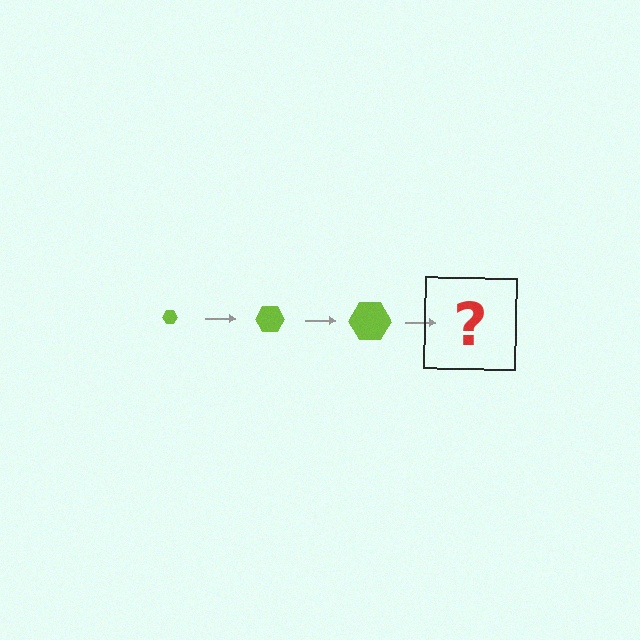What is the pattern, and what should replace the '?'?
The pattern is that the hexagon gets progressively larger each step. The '?' should be a lime hexagon, larger than the previous one.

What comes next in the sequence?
The next element should be a lime hexagon, larger than the previous one.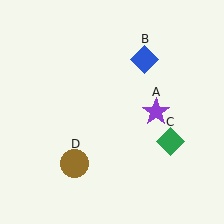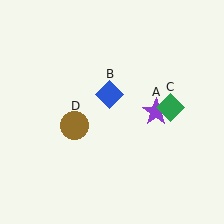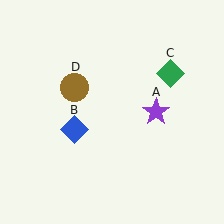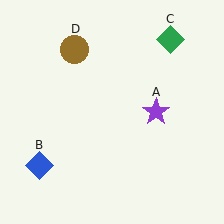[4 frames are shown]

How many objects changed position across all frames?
3 objects changed position: blue diamond (object B), green diamond (object C), brown circle (object D).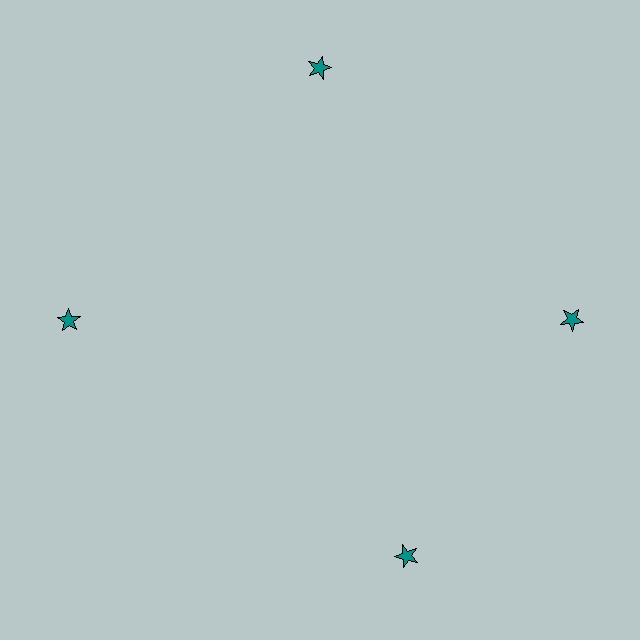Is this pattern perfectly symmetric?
No. The 4 teal stars are arranged in a ring, but one element near the 6 o'clock position is rotated out of alignment along the ring, breaking the 4-fold rotational symmetry.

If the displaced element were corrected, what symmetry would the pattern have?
It would have 4-fold rotational symmetry — the pattern would map onto itself every 90 degrees.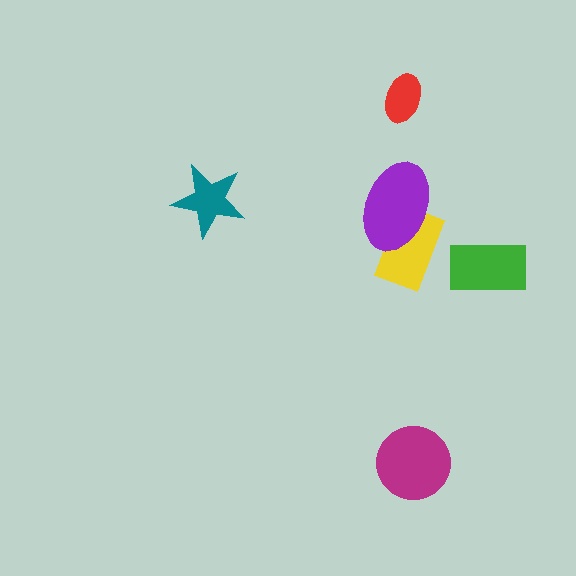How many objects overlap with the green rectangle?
0 objects overlap with the green rectangle.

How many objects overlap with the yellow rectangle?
1 object overlaps with the yellow rectangle.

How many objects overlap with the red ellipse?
0 objects overlap with the red ellipse.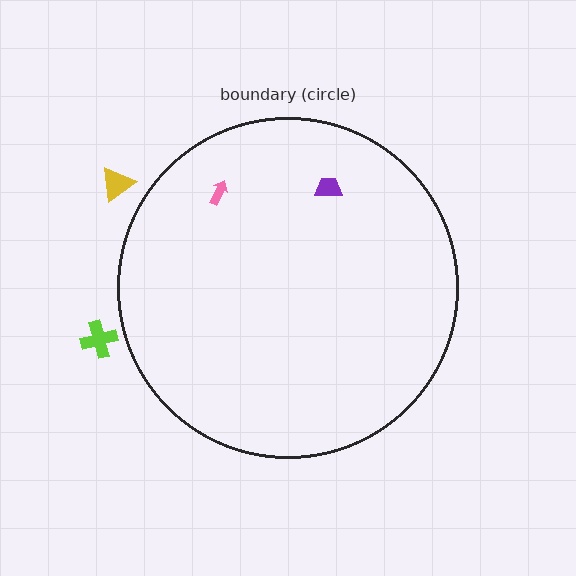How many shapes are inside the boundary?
2 inside, 2 outside.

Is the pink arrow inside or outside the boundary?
Inside.